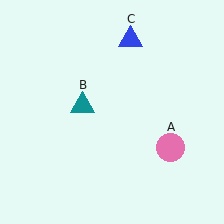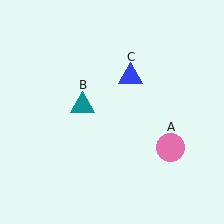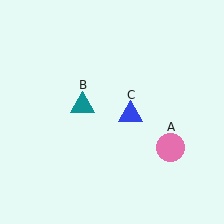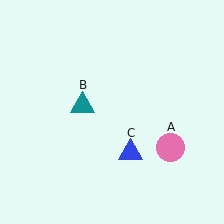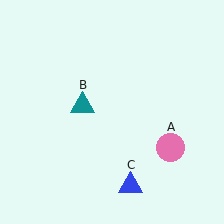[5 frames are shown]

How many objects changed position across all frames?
1 object changed position: blue triangle (object C).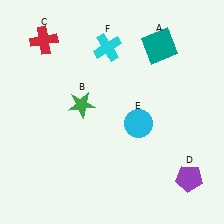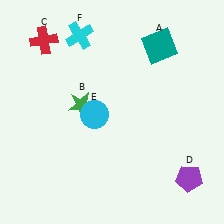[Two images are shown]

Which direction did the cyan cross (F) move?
The cyan cross (F) moved left.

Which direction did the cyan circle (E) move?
The cyan circle (E) moved left.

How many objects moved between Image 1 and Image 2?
2 objects moved between the two images.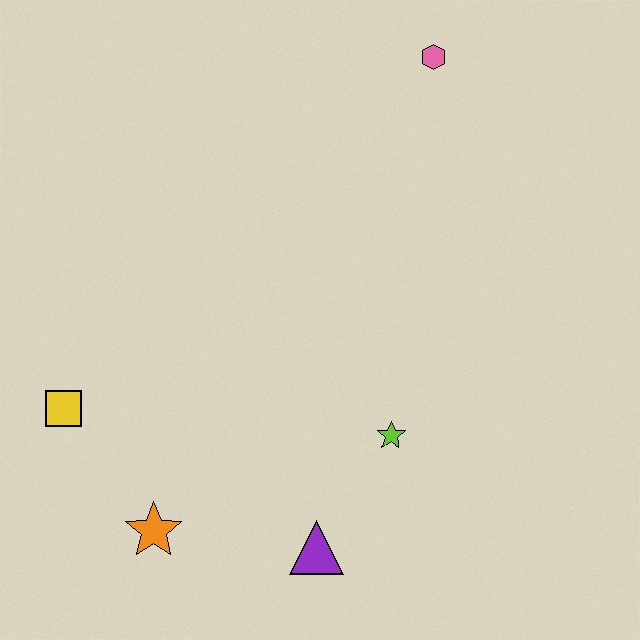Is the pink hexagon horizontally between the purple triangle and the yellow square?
No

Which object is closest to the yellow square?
The orange star is closest to the yellow square.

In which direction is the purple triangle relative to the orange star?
The purple triangle is to the right of the orange star.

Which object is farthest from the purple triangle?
The pink hexagon is farthest from the purple triangle.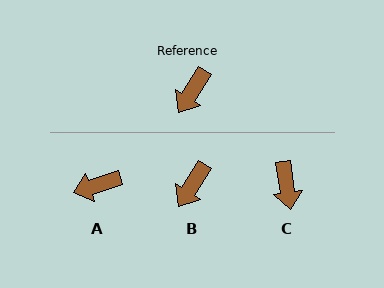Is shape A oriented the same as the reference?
No, it is off by about 40 degrees.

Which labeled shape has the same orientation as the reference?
B.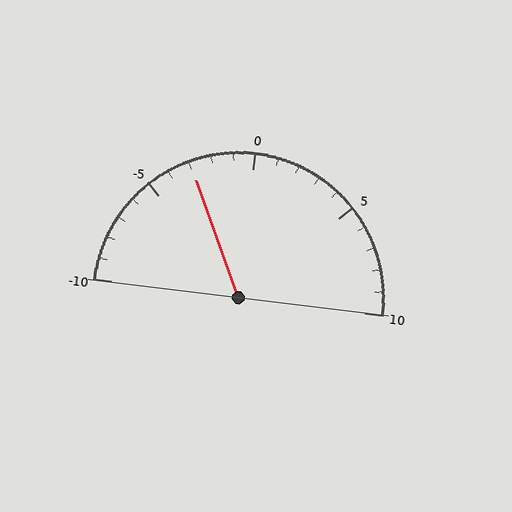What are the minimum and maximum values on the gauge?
The gauge ranges from -10 to 10.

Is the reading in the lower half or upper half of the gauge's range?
The reading is in the lower half of the range (-10 to 10).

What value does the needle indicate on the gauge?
The needle indicates approximately -3.